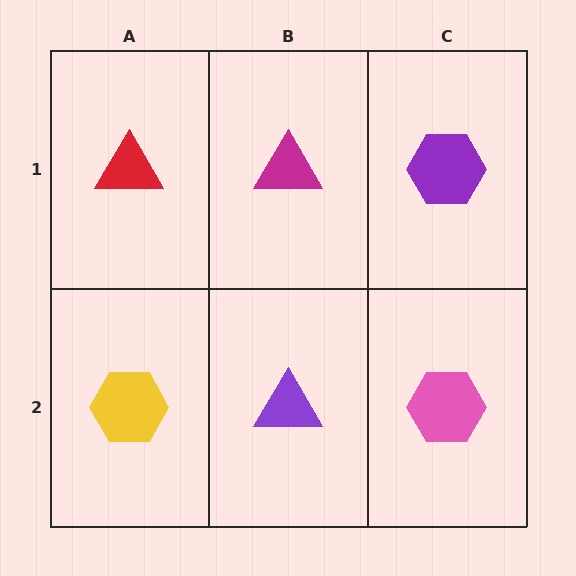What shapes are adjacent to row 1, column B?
A purple triangle (row 2, column B), a red triangle (row 1, column A), a purple hexagon (row 1, column C).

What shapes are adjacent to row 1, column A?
A yellow hexagon (row 2, column A), a magenta triangle (row 1, column B).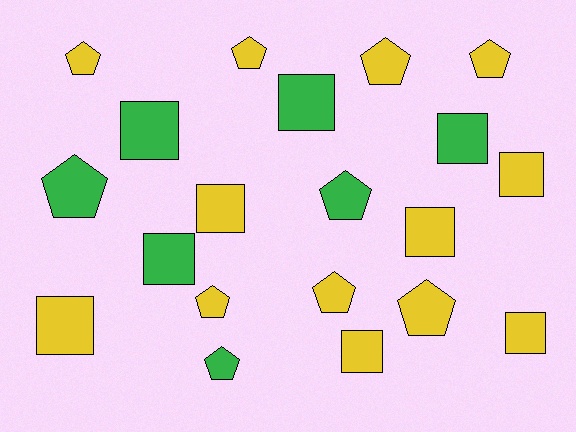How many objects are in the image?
There are 20 objects.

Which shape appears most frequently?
Pentagon, with 10 objects.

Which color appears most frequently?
Yellow, with 13 objects.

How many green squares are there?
There are 4 green squares.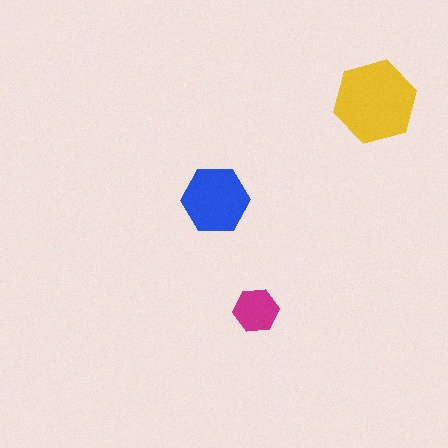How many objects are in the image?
There are 3 objects in the image.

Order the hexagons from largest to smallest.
the yellow one, the blue one, the magenta one.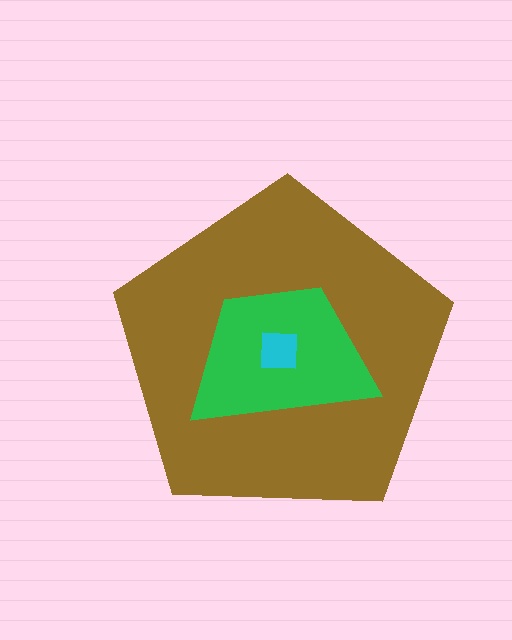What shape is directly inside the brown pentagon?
The green trapezoid.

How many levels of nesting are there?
3.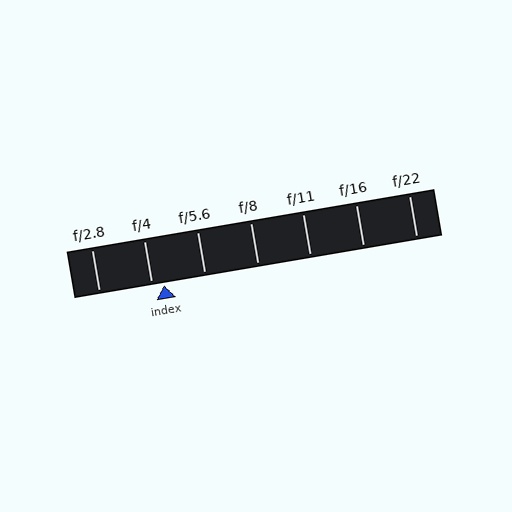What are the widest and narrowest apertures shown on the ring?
The widest aperture shown is f/2.8 and the narrowest is f/22.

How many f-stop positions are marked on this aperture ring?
There are 7 f-stop positions marked.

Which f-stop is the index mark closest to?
The index mark is closest to f/4.